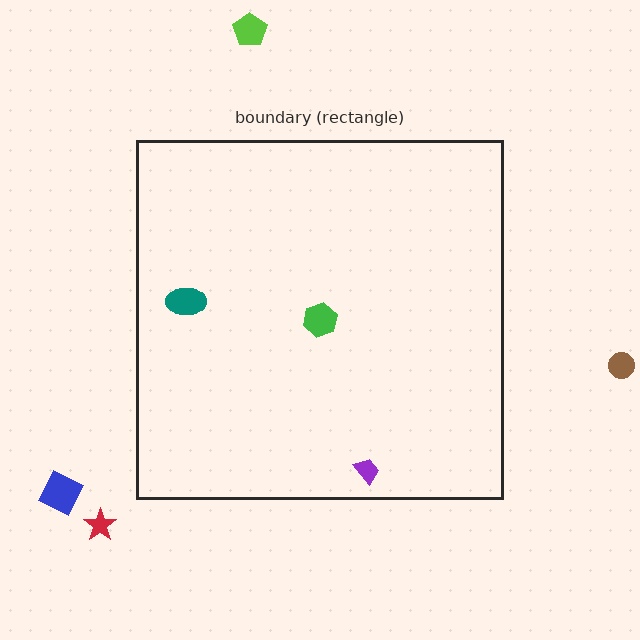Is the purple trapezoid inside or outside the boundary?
Inside.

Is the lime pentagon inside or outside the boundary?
Outside.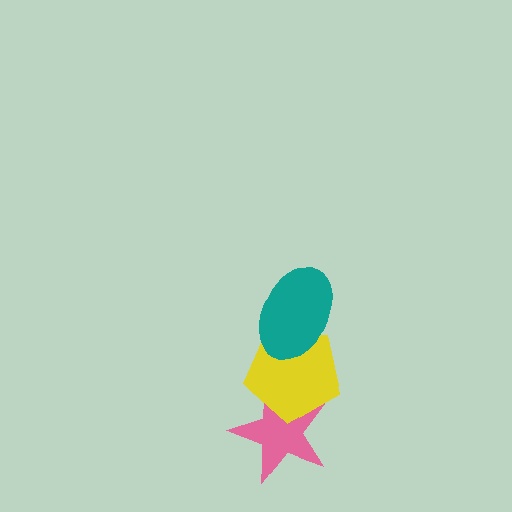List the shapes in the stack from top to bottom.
From top to bottom: the teal ellipse, the yellow pentagon, the pink star.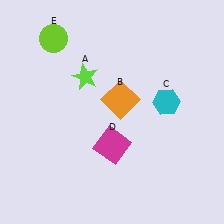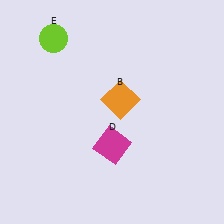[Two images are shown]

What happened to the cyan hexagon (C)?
The cyan hexagon (C) was removed in Image 2. It was in the top-right area of Image 1.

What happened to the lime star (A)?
The lime star (A) was removed in Image 2. It was in the top-left area of Image 1.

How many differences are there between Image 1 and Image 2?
There are 2 differences between the two images.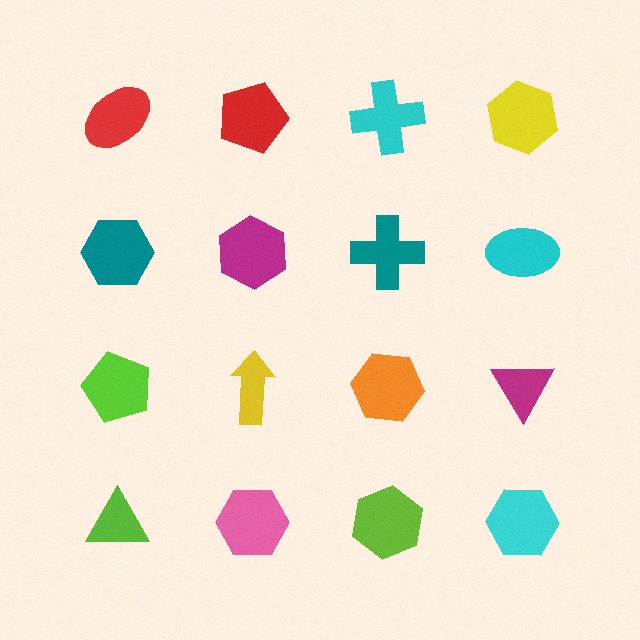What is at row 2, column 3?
A teal cross.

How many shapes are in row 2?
4 shapes.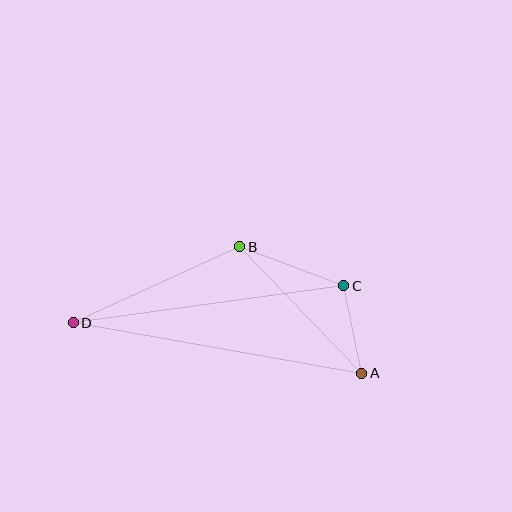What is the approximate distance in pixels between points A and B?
The distance between A and B is approximately 176 pixels.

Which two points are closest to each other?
Points A and C are closest to each other.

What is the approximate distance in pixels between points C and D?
The distance between C and D is approximately 273 pixels.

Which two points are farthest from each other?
Points A and D are farthest from each other.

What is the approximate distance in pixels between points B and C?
The distance between B and C is approximately 111 pixels.